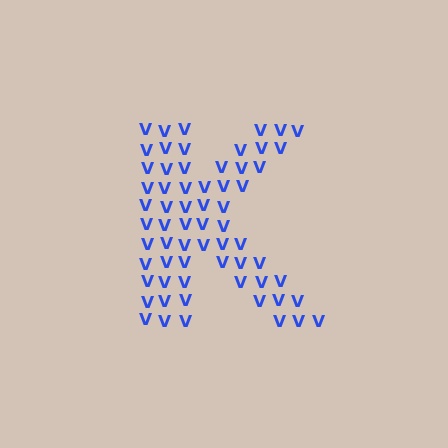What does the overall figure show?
The overall figure shows the letter K.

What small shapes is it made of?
It is made of small letter V's.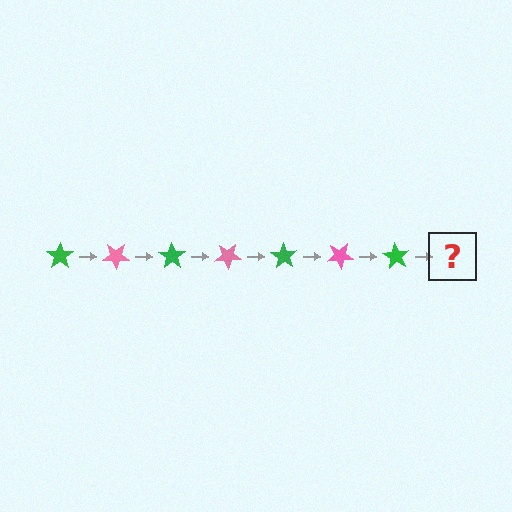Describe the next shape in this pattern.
It should be a pink star, rotated 245 degrees from the start.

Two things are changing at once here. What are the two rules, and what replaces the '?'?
The two rules are that it rotates 35 degrees each step and the color cycles through green and pink. The '?' should be a pink star, rotated 245 degrees from the start.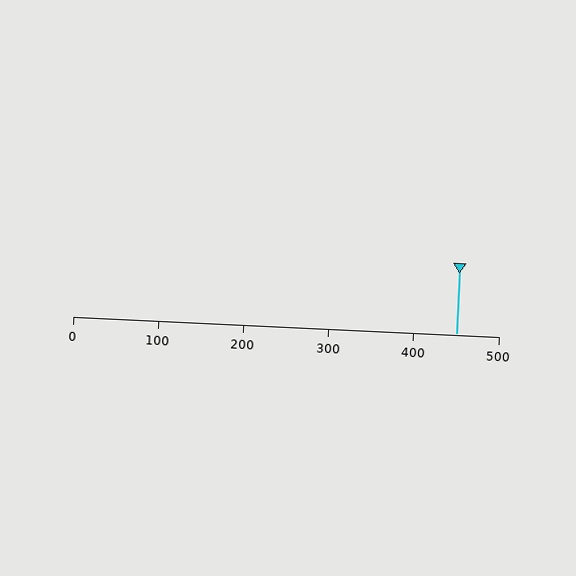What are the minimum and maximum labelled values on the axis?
The axis runs from 0 to 500.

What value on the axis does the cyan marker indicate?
The marker indicates approximately 450.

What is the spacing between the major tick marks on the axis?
The major ticks are spaced 100 apart.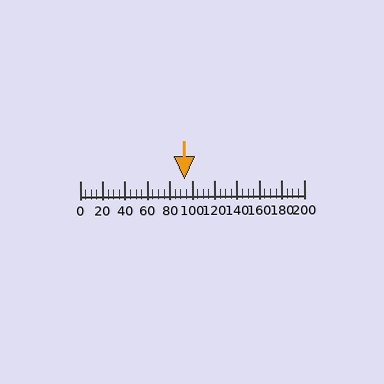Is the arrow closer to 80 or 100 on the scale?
The arrow is closer to 100.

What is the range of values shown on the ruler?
The ruler shows values from 0 to 200.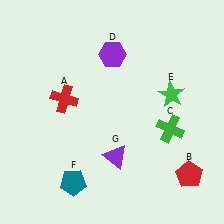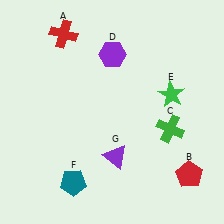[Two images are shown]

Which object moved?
The red cross (A) moved up.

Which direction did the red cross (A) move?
The red cross (A) moved up.